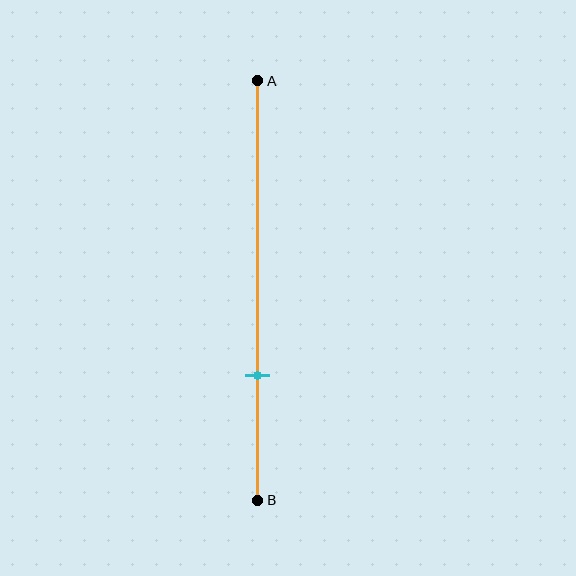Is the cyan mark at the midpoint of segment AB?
No, the mark is at about 70% from A, not at the 50% midpoint.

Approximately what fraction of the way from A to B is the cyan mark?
The cyan mark is approximately 70% of the way from A to B.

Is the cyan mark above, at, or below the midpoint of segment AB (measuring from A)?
The cyan mark is below the midpoint of segment AB.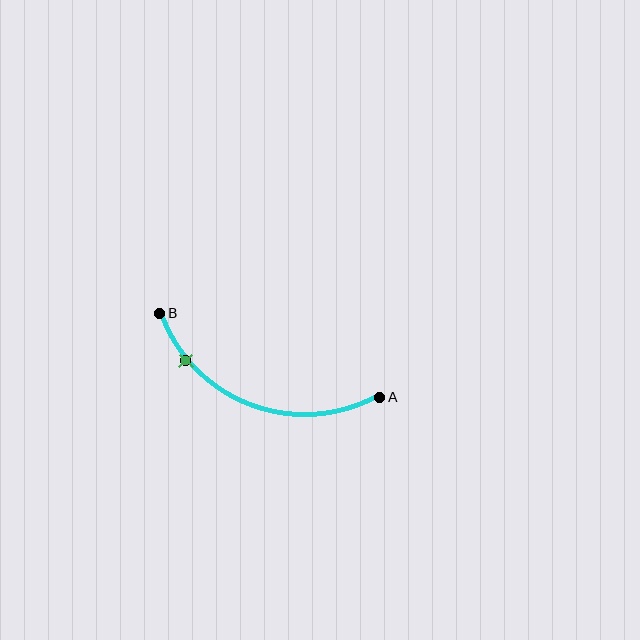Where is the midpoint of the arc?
The arc midpoint is the point on the curve farthest from the straight line joining A and B. It sits below that line.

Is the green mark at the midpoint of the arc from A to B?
No. The green mark lies on the arc but is closer to endpoint B. The arc midpoint would be at the point on the curve equidistant along the arc from both A and B.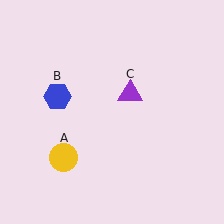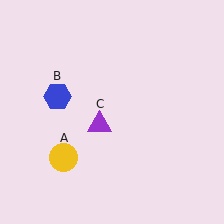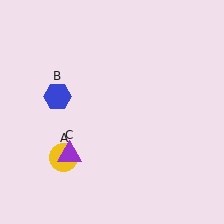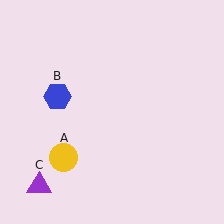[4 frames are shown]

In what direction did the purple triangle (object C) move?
The purple triangle (object C) moved down and to the left.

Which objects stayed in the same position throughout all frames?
Yellow circle (object A) and blue hexagon (object B) remained stationary.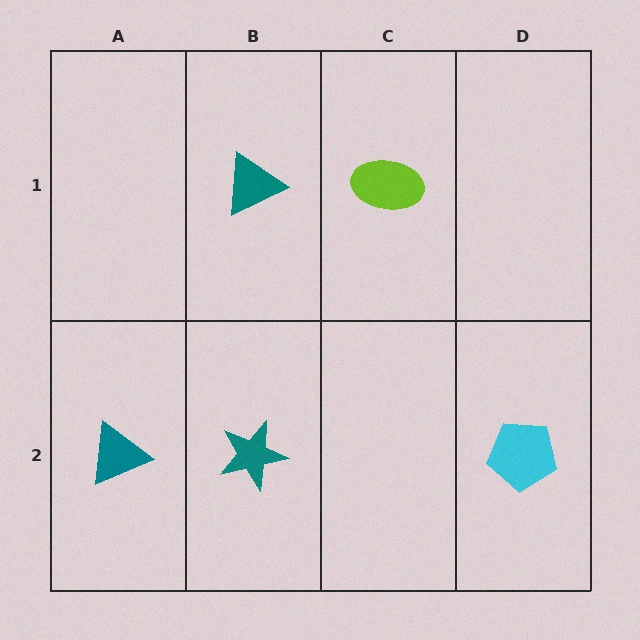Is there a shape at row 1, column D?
No, that cell is empty.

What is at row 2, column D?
A cyan pentagon.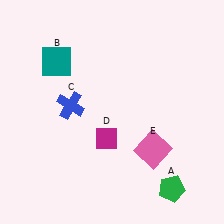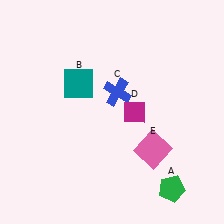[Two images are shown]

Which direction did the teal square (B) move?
The teal square (B) moved right.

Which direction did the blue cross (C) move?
The blue cross (C) moved right.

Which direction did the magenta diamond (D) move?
The magenta diamond (D) moved right.